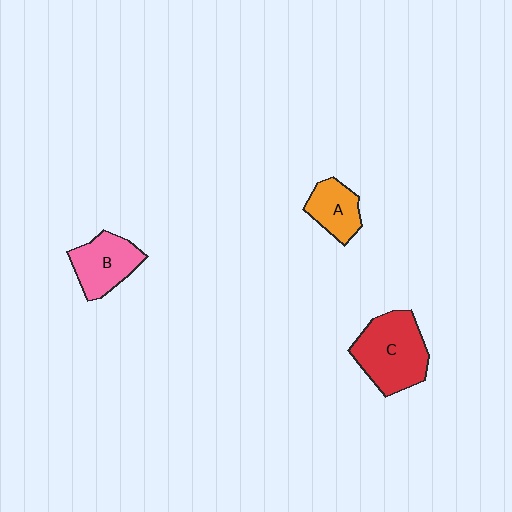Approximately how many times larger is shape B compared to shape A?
Approximately 1.3 times.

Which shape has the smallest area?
Shape A (orange).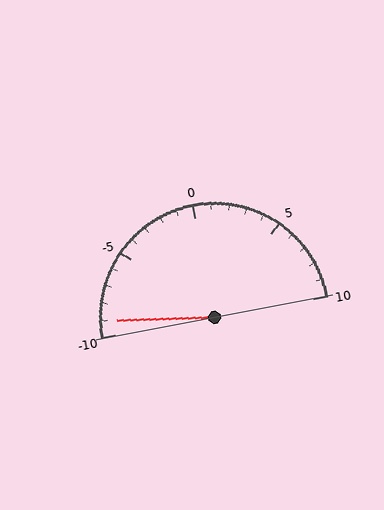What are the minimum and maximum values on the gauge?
The gauge ranges from -10 to 10.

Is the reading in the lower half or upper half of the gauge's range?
The reading is in the lower half of the range (-10 to 10).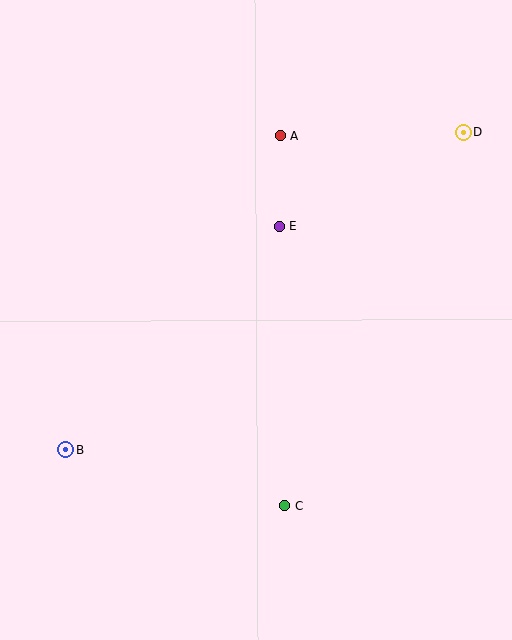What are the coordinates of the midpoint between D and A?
The midpoint between D and A is at (372, 134).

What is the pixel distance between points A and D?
The distance between A and D is 183 pixels.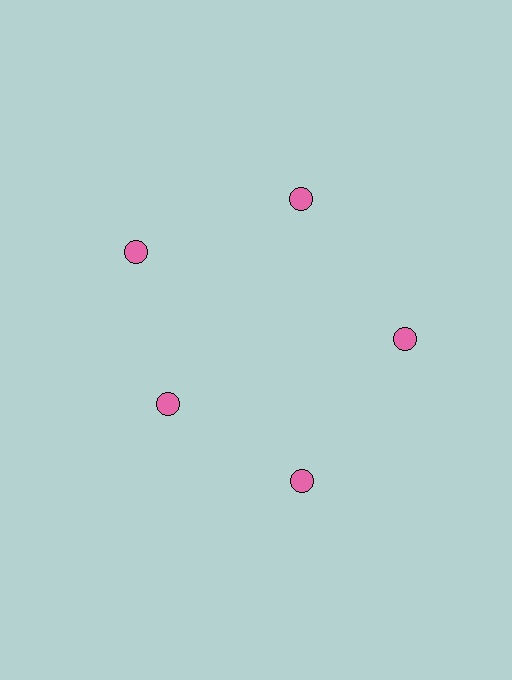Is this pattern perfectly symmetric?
No. The 5 pink circles are arranged in a ring, but one element near the 8 o'clock position is pulled inward toward the center, breaking the 5-fold rotational symmetry.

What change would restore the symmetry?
The symmetry would be restored by moving it outward, back onto the ring so that all 5 circles sit at equal angles and equal distance from the center.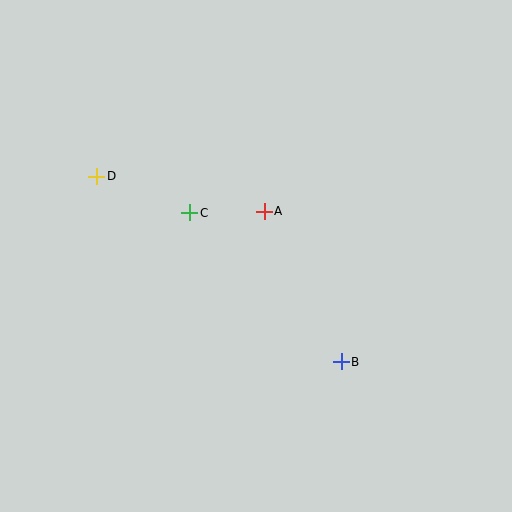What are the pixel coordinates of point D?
Point D is at (97, 176).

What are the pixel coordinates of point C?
Point C is at (190, 213).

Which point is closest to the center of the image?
Point A at (264, 211) is closest to the center.